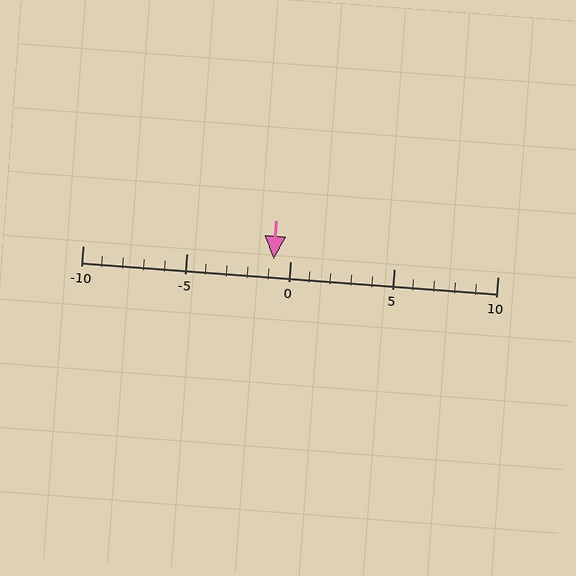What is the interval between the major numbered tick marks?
The major tick marks are spaced 5 units apart.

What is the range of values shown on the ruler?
The ruler shows values from -10 to 10.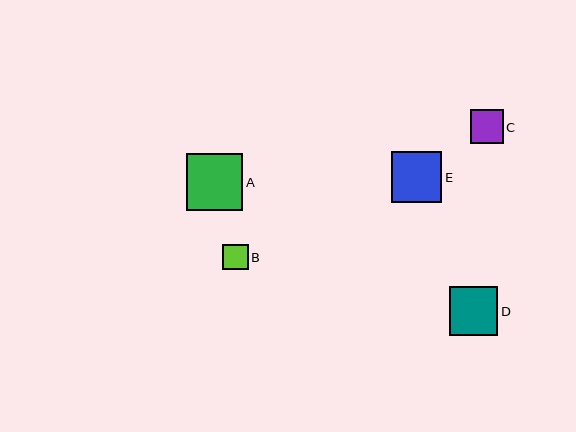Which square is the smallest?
Square B is the smallest with a size of approximately 26 pixels.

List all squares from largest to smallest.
From largest to smallest: A, E, D, C, B.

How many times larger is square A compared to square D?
Square A is approximately 1.2 times the size of square D.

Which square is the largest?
Square A is the largest with a size of approximately 56 pixels.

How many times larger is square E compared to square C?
Square E is approximately 1.5 times the size of square C.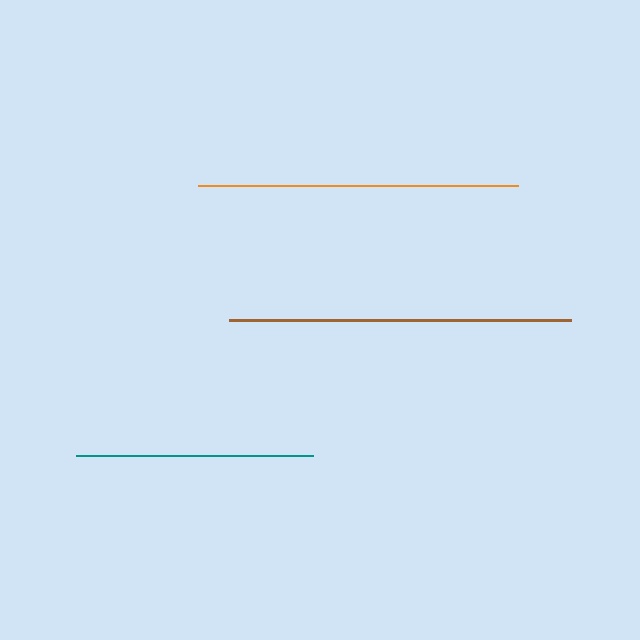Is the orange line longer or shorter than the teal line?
The orange line is longer than the teal line.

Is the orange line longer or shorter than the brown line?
The brown line is longer than the orange line.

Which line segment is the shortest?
The teal line is the shortest at approximately 237 pixels.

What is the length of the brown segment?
The brown segment is approximately 342 pixels long.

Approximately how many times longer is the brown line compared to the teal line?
The brown line is approximately 1.4 times the length of the teal line.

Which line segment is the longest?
The brown line is the longest at approximately 342 pixels.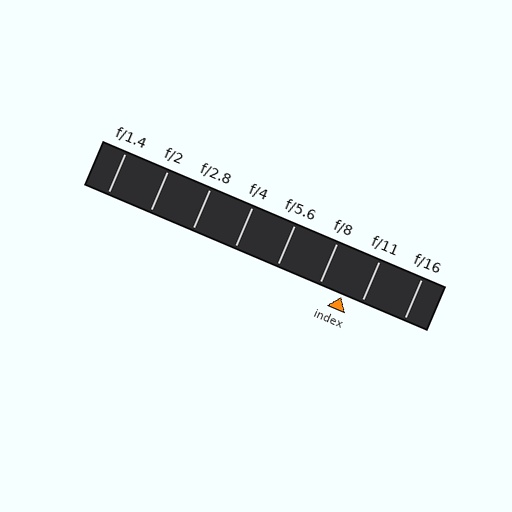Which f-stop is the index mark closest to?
The index mark is closest to f/11.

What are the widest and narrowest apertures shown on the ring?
The widest aperture shown is f/1.4 and the narrowest is f/16.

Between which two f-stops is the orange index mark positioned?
The index mark is between f/8 and f/11.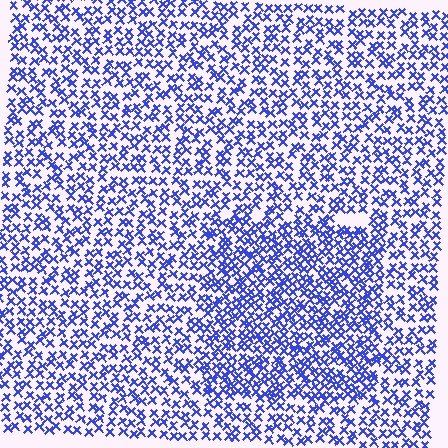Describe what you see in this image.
The image contains small blue elements arranged at two different densities. A rectangle-shaped region is visible where the elements are more densely packed than the surrounding area.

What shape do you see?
I see a rectangle.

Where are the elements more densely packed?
The elements are more densely packed inside the rectangle boundary.